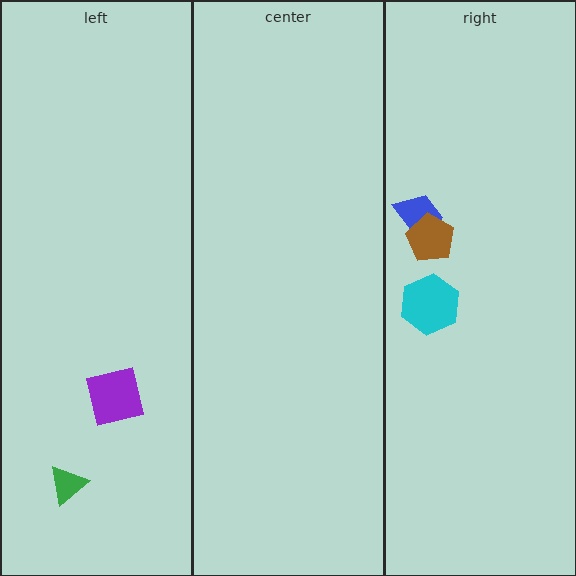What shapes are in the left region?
The green triangle, the purple square.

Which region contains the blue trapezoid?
The right region.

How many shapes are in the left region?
2.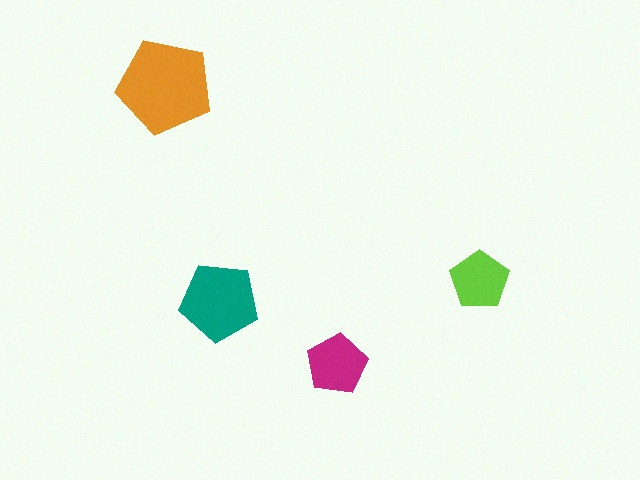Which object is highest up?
The orange pentagon is topmost.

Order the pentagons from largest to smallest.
the orange one, the teal one, the magenta one, the lime one.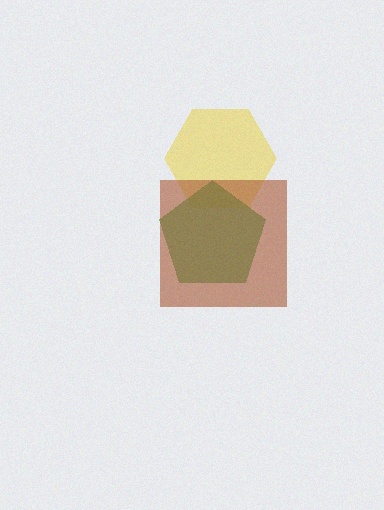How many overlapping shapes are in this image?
There are 3 overlapping shapes in the image.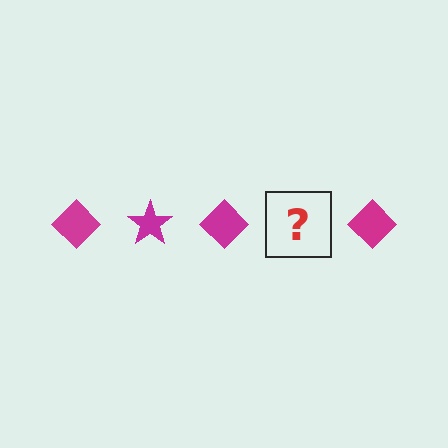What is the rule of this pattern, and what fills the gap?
The rule is that the pattern cycles through diamond, star shapes in magenta. The gap should be filled with a magenta star.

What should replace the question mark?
The question mark should be replaced with a magenta star.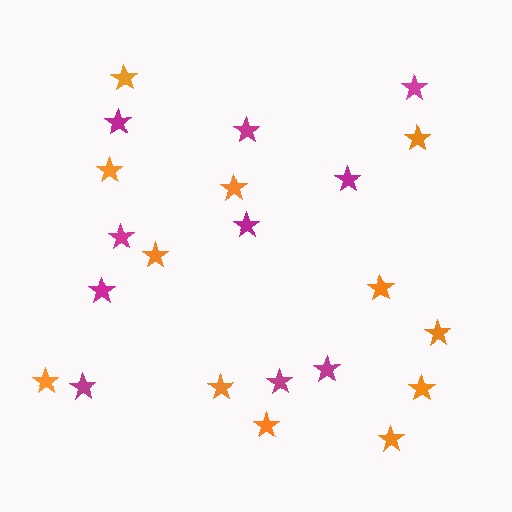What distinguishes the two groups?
There are 2 groups: one group of orange stars (12) and one group of magenta stars (10).